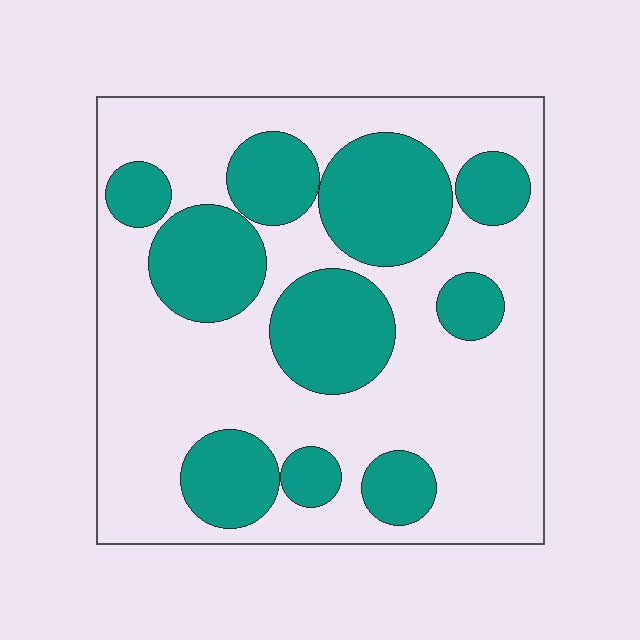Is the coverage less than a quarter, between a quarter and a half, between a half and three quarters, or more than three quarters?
Between a quarter and a half.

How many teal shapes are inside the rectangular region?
10.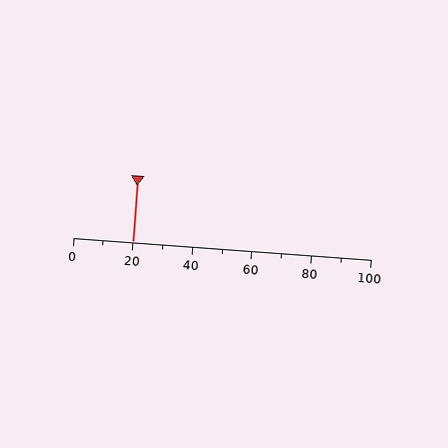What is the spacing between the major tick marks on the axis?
The major ticks are spaced 20 apart.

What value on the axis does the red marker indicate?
The marker indicates approximately 20.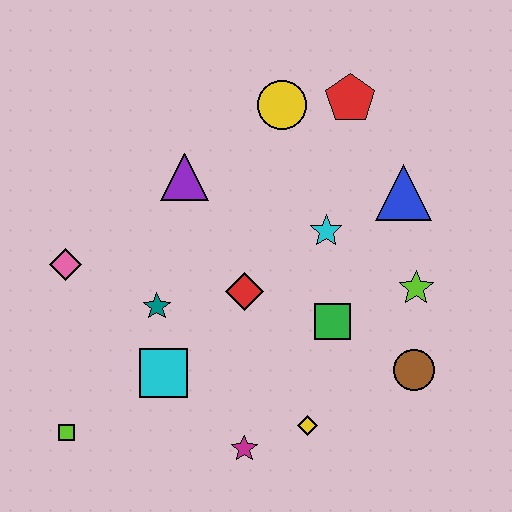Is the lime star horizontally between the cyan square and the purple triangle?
No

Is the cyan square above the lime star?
No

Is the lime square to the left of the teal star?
Yes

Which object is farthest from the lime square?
The red pentagon is farthest from the lime square.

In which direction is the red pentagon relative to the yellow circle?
The red pentagon is to the right of the yellow circle.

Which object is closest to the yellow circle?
The red pentagon is closest to the yellow circle.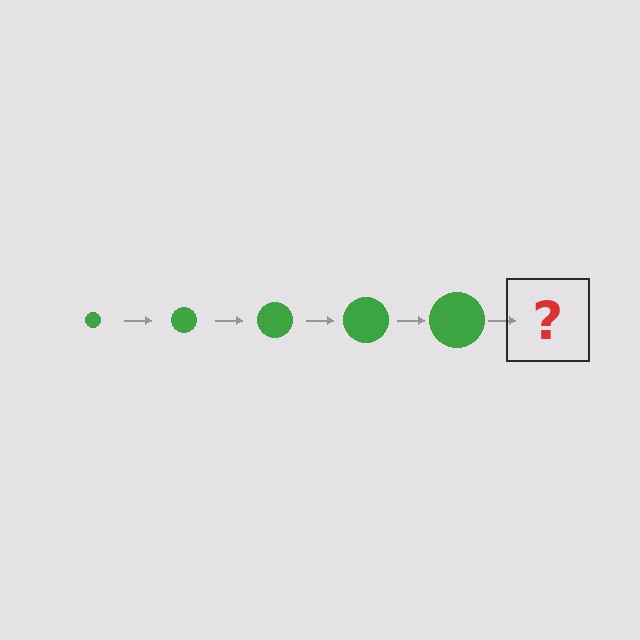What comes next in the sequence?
The next element should be a green circle, larger than the previous one.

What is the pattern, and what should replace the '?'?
The pattern is that the circle gets progressively larger each step. The '?' should be a green circle, larger than the previous one.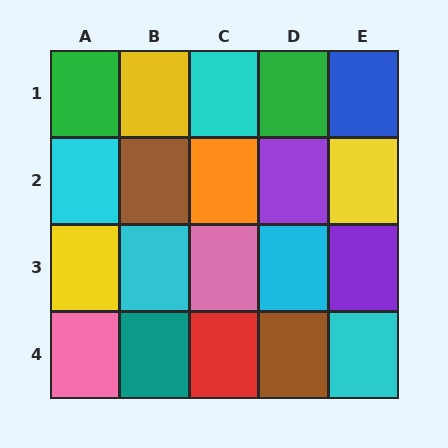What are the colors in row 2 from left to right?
Cyan, brown, orange, purple, yellow.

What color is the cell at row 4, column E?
Cyan.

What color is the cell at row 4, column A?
Pink.